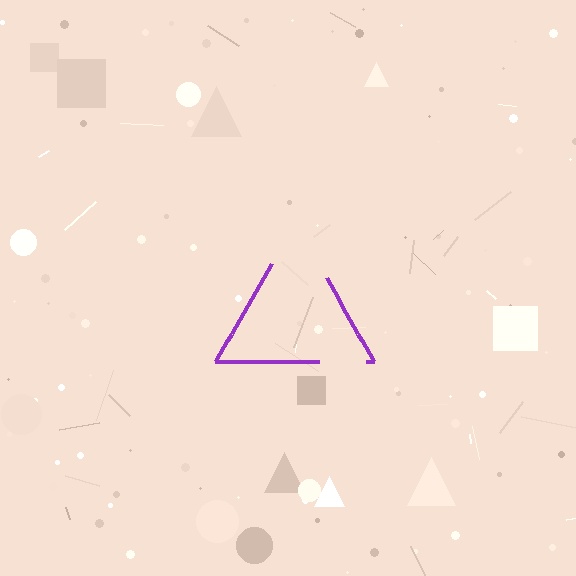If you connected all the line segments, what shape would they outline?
They would outline a triangle.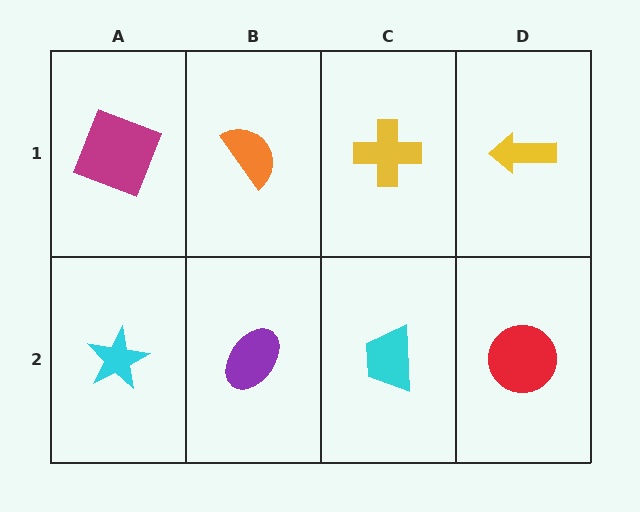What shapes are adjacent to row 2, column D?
A yellow arrow (row 1, column D), a cyan trapezoid (row 2, column C).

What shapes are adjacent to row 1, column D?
A red circle (row 2, column D), a yellow cross (row 1, column C).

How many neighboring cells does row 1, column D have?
2.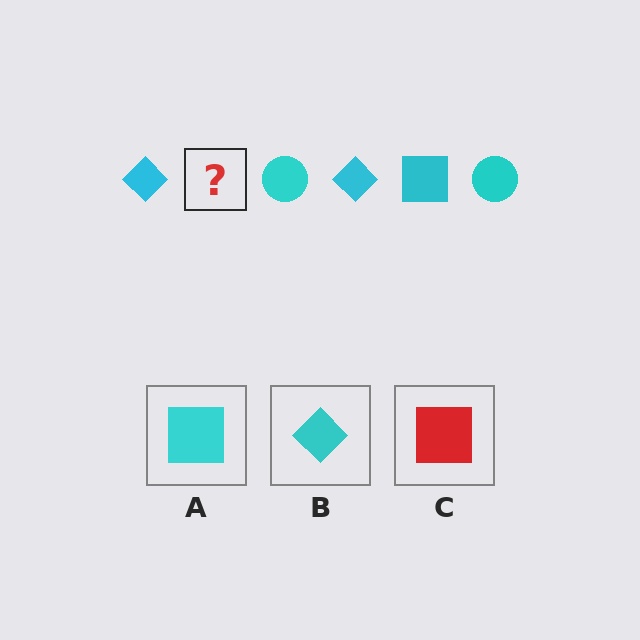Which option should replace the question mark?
Option A.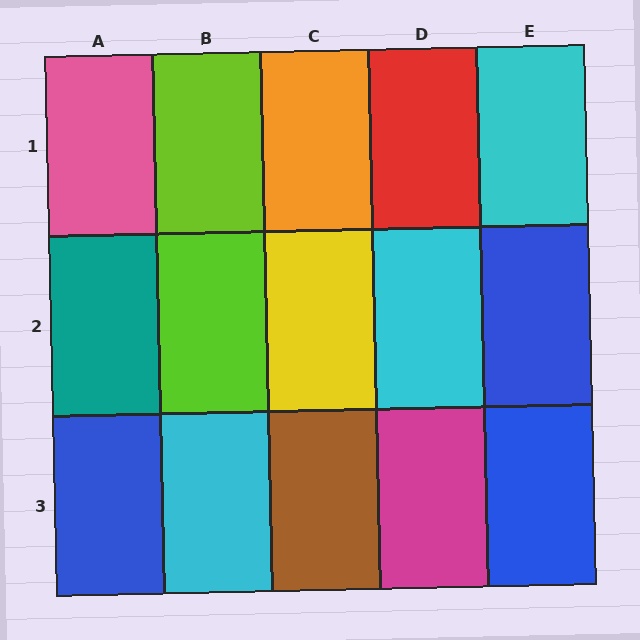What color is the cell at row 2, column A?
Teal.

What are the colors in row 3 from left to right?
Blue, cyan, brown, magenta, blue.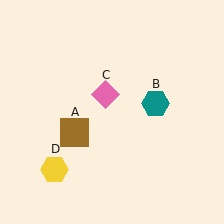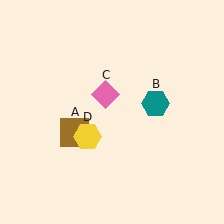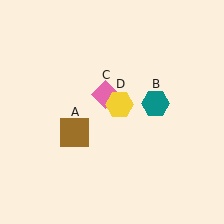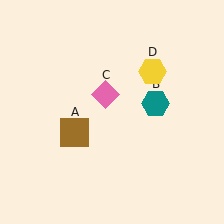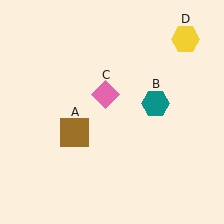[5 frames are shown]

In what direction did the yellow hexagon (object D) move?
The yellow hexagon (object D) moved up and to the right.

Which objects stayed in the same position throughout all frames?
Brown square (object A) and teal hexagon (object B) and pink diamond (object C) remained stationary.